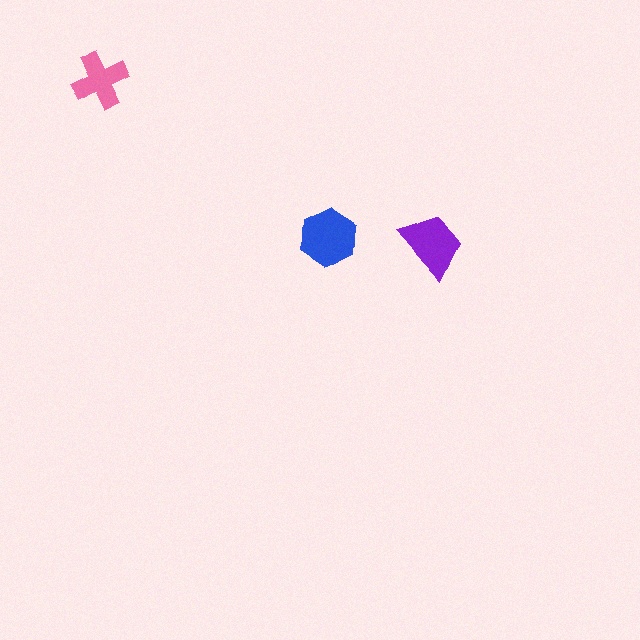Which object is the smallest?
The pink cross.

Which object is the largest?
The blue hexagon.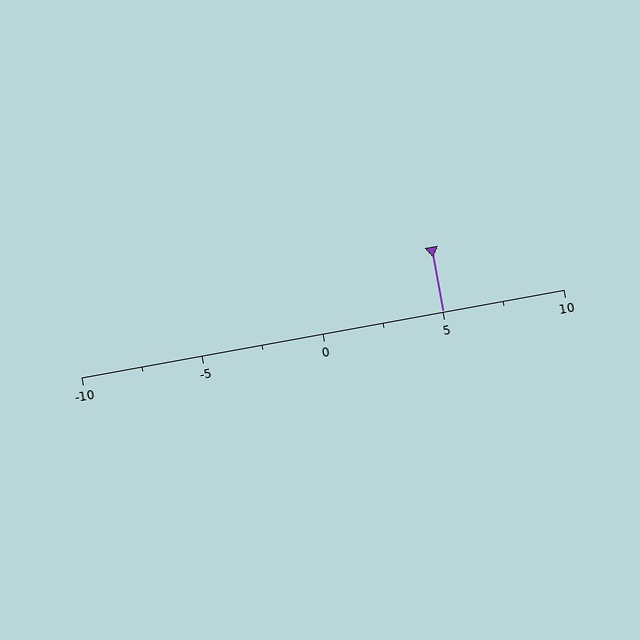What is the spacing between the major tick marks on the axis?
The major ticks are spaced 5 apart.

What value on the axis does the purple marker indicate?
The marker indicates approximately 5.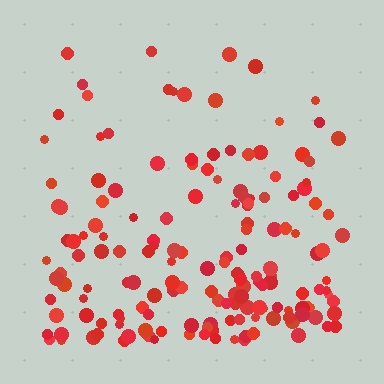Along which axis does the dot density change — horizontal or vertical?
Vertical.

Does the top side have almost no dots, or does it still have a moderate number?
Still a moderate number, just noticeably fewer than the bottom.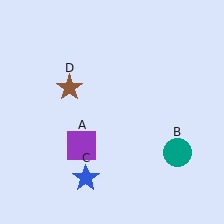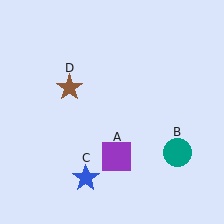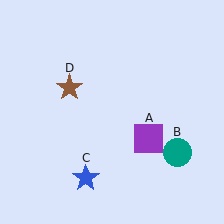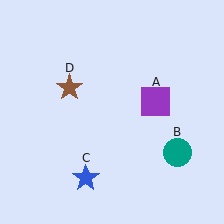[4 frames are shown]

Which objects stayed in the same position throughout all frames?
Teal circle (object B) and blue star (object C) and brown star (object D) remained stationary.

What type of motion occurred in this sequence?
The purple square (object A) rotated counterclockwise around the center of the scene.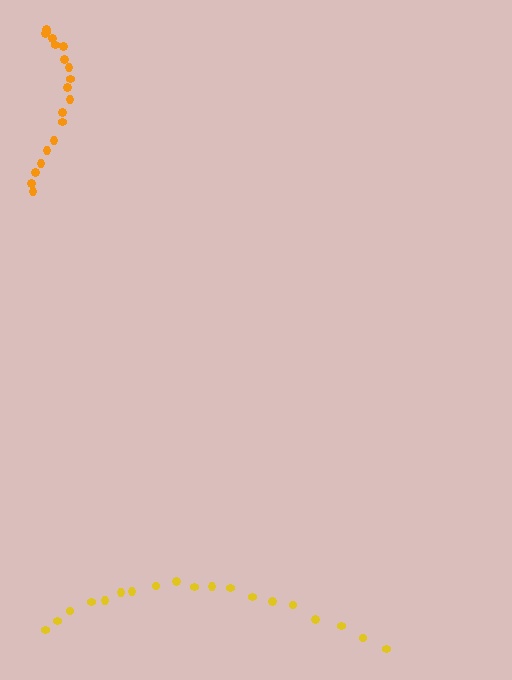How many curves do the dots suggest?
There are 2 distinct paths.